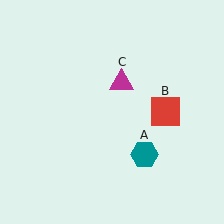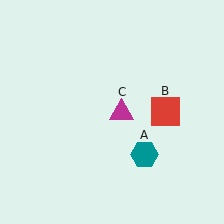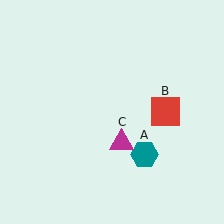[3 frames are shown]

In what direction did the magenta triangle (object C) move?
The magenta triangle (object C) moved down.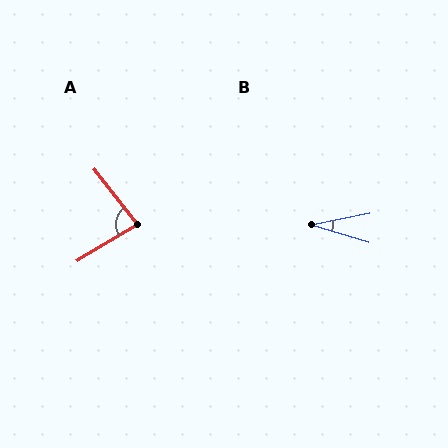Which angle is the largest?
A, at approximately 83 degrees.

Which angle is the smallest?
B, at approximately 28 degrees.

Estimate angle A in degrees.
Approximately 83 degrees.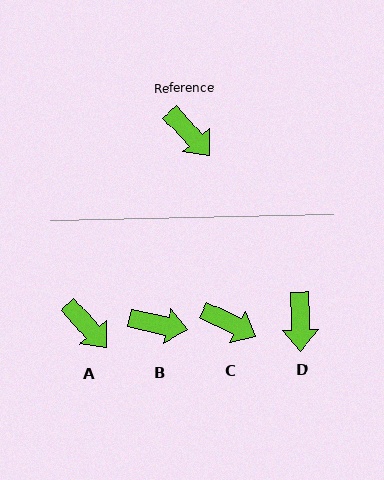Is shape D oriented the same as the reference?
No, it is off by about 41 degrees.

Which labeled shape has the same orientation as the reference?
A.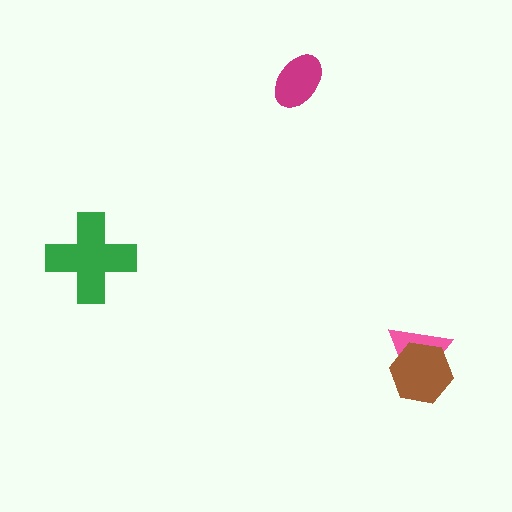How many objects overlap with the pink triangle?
1 object overlaps with the pink triangle.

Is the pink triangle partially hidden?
Yes, it is partially covered by another shape.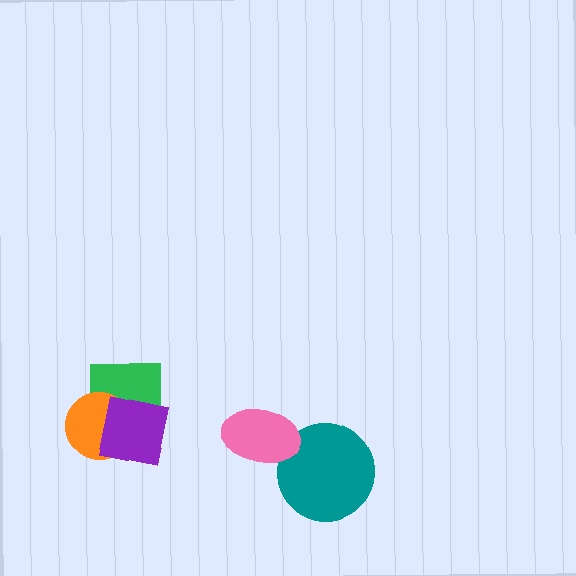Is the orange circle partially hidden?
Yes, it is partially covered by another shape.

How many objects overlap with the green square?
2 objects overlap with the green square.